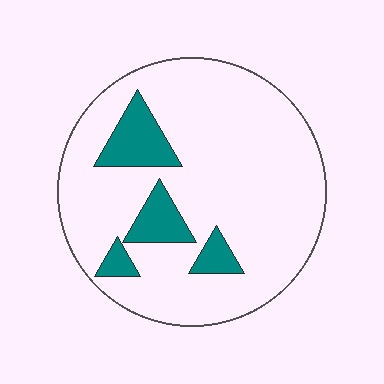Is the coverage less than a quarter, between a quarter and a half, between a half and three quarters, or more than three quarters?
Less than a quarter.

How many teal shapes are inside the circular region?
4.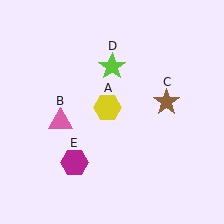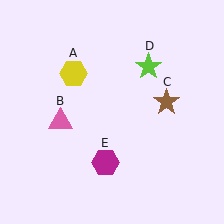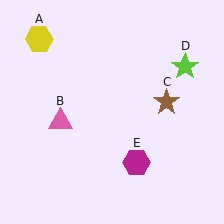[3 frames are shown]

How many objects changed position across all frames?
3 objects changed position: yellow hexagon (object A), lime star (object D), magenta hexagon (object E).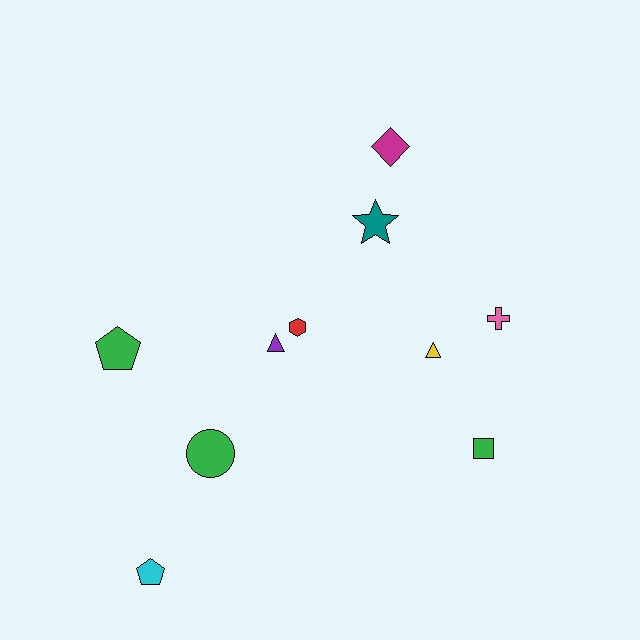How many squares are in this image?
There is 1 square.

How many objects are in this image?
There are 10 objects.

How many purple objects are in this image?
There is 1 purple object.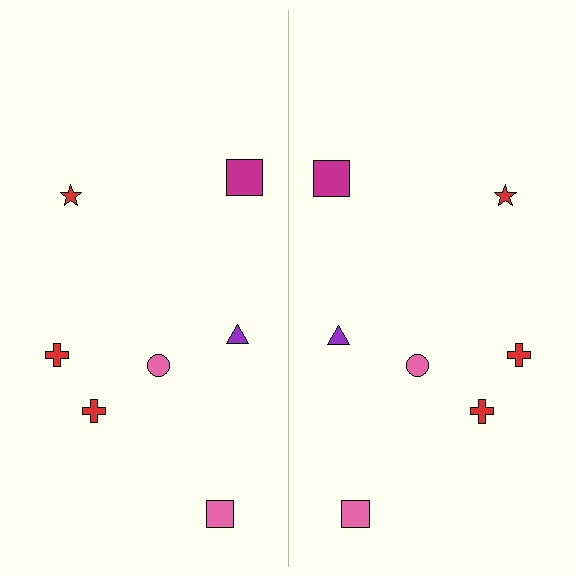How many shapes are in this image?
There are 14 shapes in this image.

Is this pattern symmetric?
Yes, this pattern has bilateral (reflection) symmetry.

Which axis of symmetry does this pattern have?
The pattern has a vertical axis of symmetry running through the center of the image.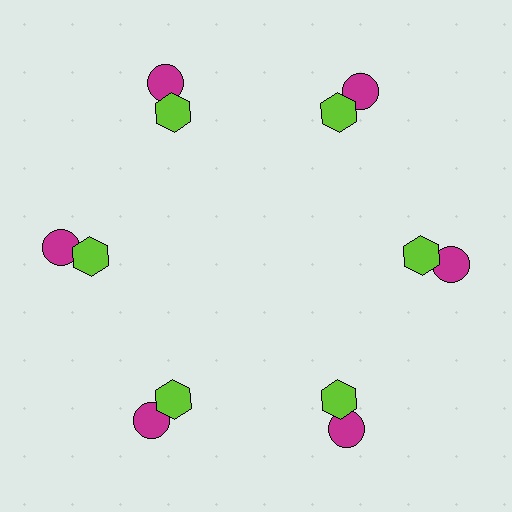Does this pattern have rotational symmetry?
Yes, this pattern has 6-fold rotational symmetry. It looks the same after rotating 60 degrees around the center.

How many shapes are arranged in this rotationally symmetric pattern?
There are 12 shapes, arranged in 6 groups of 2.